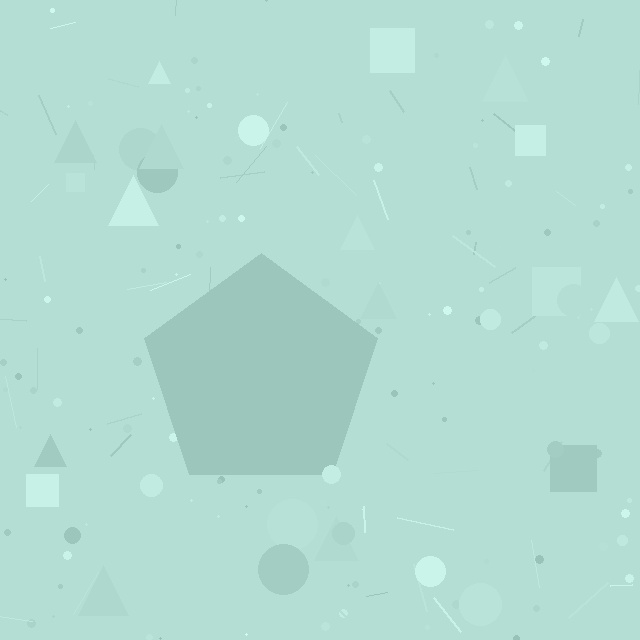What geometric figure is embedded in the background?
A pentagon is embedded in the background.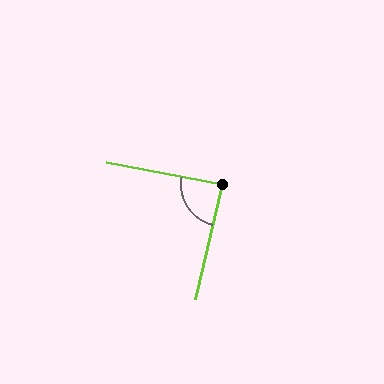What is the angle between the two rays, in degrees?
Approximately 88 degrees.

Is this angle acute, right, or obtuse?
It is approximately a right angle.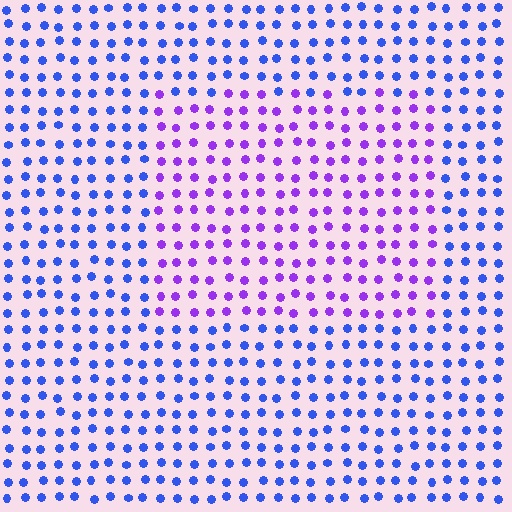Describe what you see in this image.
The image is filled with small blue elements in a uniform arrangement. A rectangle-shaped region is visible where the elements are tinted to a slightly different hue, forming a subtle color boundary.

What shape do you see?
I see a rectangle.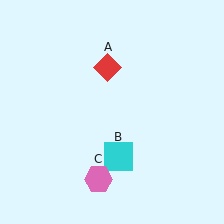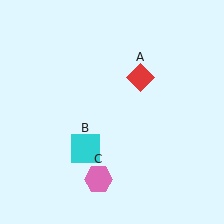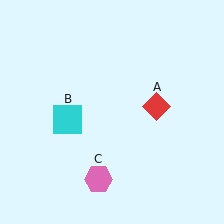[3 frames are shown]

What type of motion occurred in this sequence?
The red diamond (object A), cyan square (object B) rotated clockwise around the center of the scene.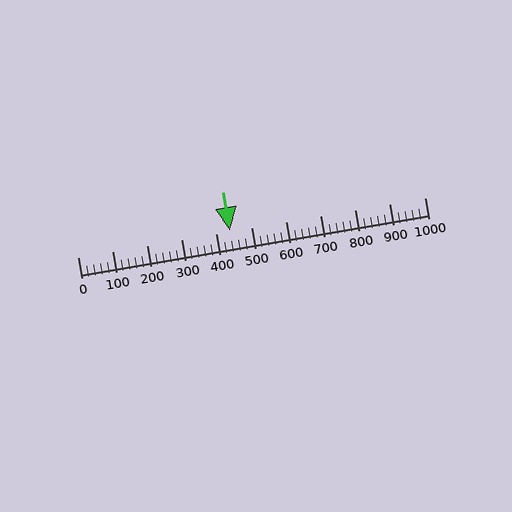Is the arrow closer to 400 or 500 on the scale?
The arrow is closer to 400.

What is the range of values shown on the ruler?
The ruler shows values from 0 to 1000.